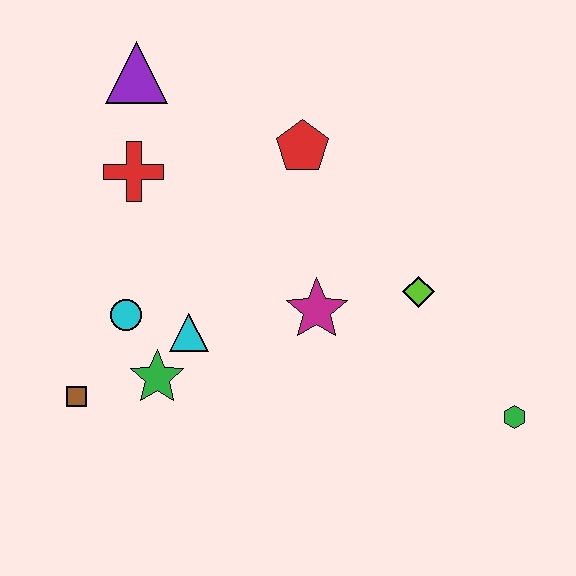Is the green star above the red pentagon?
No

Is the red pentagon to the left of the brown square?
No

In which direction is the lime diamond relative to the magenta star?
The lime diamond is to the right of the magenta star.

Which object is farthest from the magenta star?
The purple triangle is farthest from the magenta star.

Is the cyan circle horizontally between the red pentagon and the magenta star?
No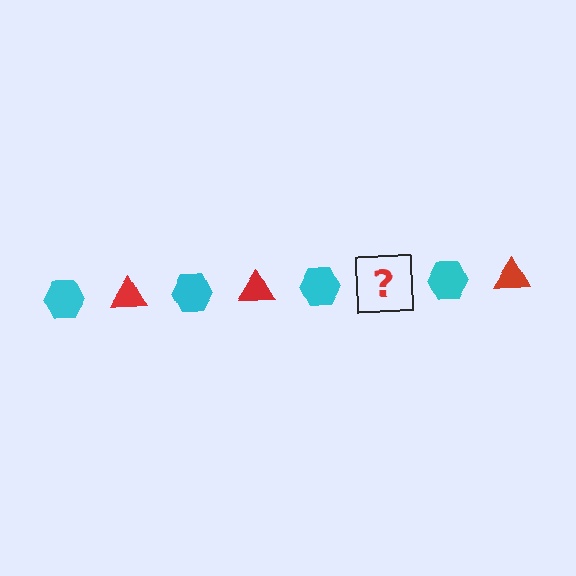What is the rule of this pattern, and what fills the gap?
The rule is that the pattern alternates between cyan hexagon and red triangle. The gap should be filled with a red triangle.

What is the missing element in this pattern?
The missing element is a red triangle.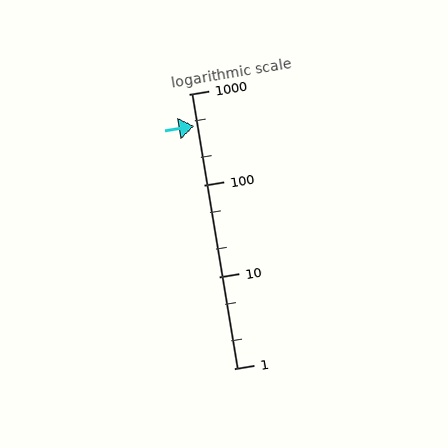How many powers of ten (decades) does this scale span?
The scale spans 3 decades, from 1 to 1000.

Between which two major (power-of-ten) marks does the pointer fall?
The pointer is between 100 and 1000.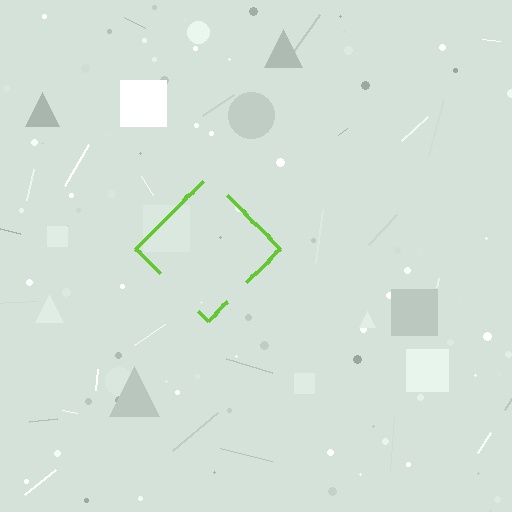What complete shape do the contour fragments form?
The contour fragments form a diamond.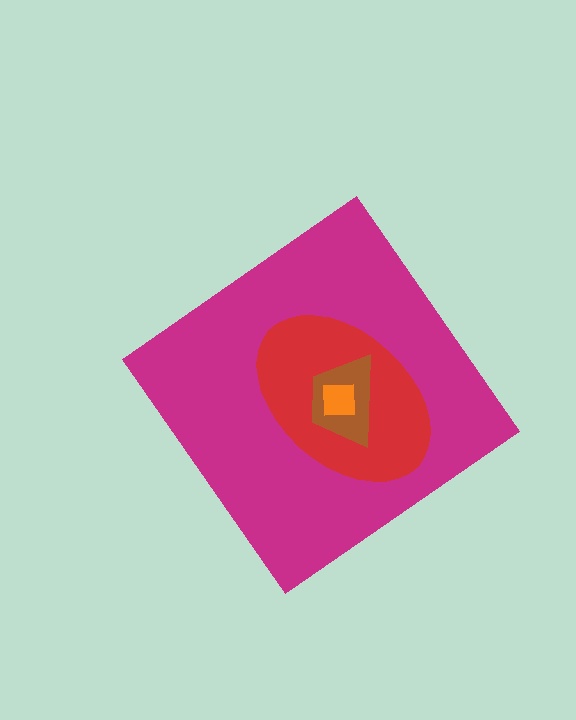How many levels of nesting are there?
4.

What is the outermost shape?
The magenta diamond.